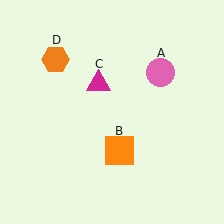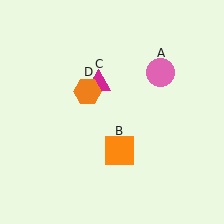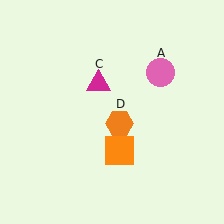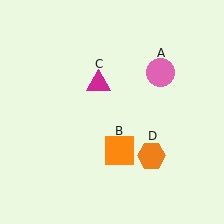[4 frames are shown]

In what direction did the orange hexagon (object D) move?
The orange hexagon (object D) moved down and to the right.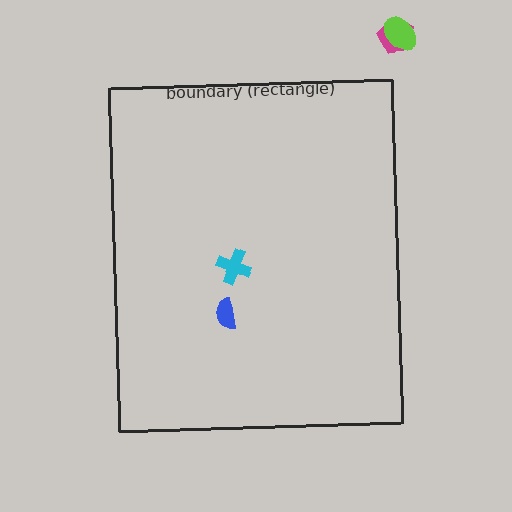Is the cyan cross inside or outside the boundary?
Inside.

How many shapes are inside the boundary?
2 inside, 2 outside.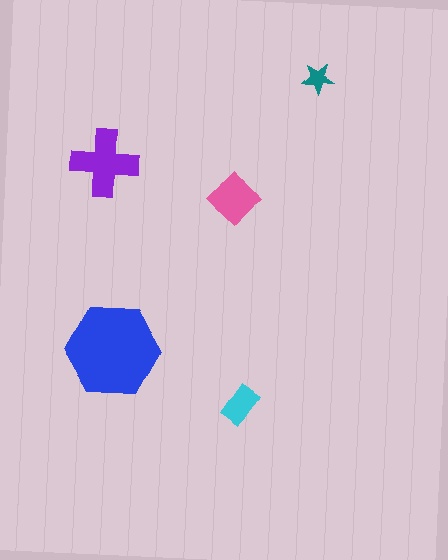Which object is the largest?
The blue hexagon.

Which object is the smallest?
The teal star.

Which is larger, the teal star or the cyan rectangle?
The cyan rectangle.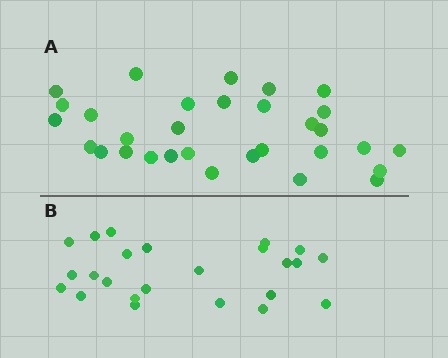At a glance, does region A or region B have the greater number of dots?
Region A (the top region) has more dots.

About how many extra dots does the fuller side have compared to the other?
Region A has roughly 8 or so more dots than region B.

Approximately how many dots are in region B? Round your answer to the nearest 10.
About 20 dots. (The exact count is 24, which rounds to 20.)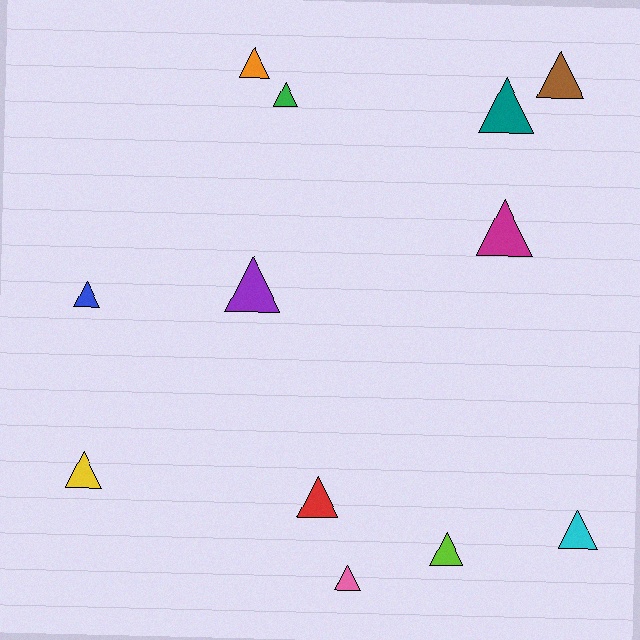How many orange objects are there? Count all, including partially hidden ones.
There is 1 orange object.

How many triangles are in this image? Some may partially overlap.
There are 12 triangles.